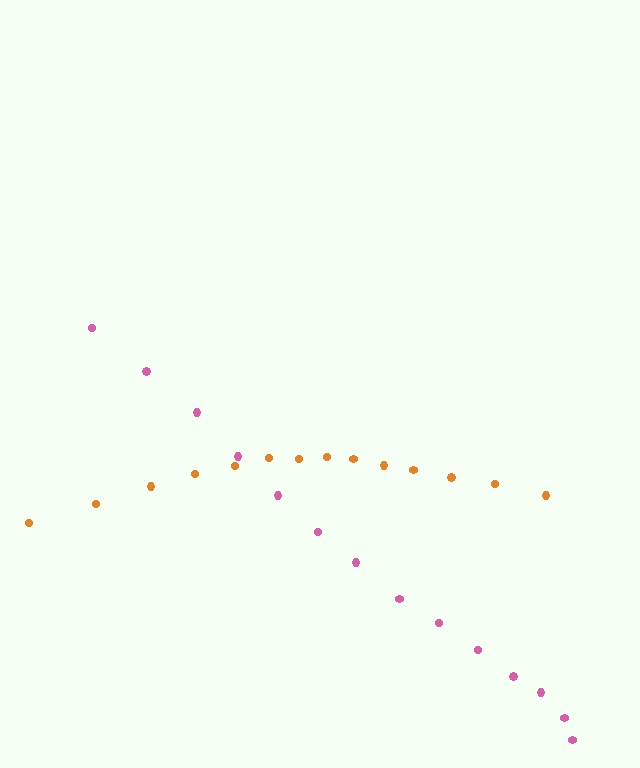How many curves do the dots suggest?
There are 2 distinct paths.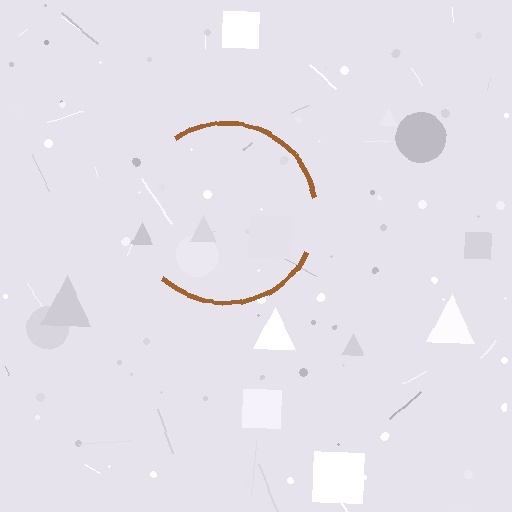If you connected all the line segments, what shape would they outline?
They would outline a circle.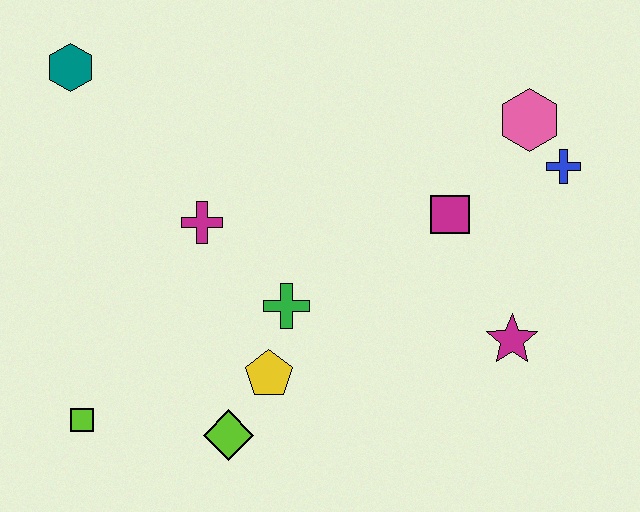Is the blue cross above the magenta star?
Yes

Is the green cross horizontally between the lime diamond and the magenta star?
Yes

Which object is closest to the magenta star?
The magenta square is closest to the magenta star.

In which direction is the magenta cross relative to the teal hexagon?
The magenta cross is below the teal hexagon.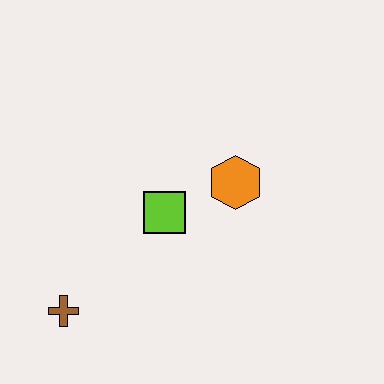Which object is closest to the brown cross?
The lime square is closest to the brown cross.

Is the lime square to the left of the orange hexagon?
Yes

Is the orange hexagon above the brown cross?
Yes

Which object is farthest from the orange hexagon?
The brown cross is farthest from the orange hexagon.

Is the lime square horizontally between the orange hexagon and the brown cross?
Yes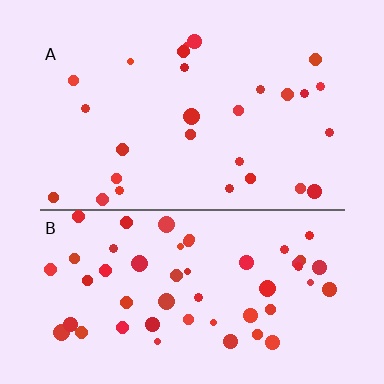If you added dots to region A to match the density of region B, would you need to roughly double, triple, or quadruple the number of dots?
Approximately double.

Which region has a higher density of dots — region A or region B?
B (the bottom).